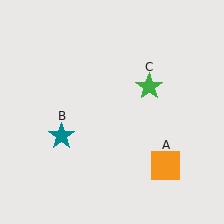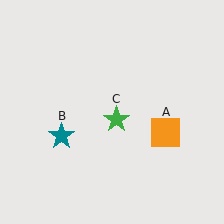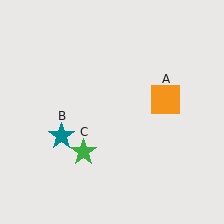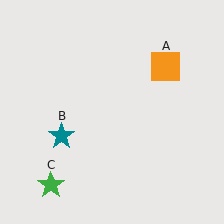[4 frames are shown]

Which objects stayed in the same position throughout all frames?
Teal star (object B) remained stationary.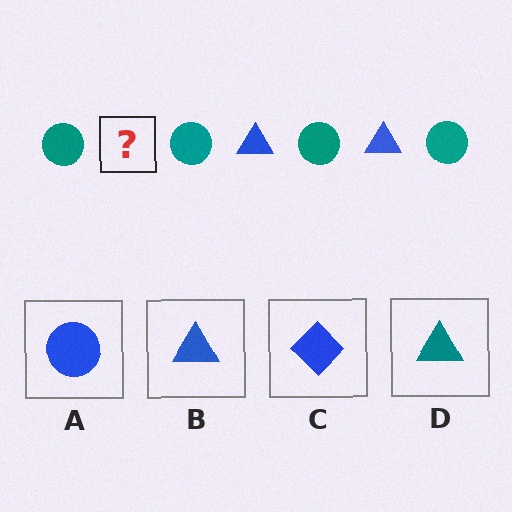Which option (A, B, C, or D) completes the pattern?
B.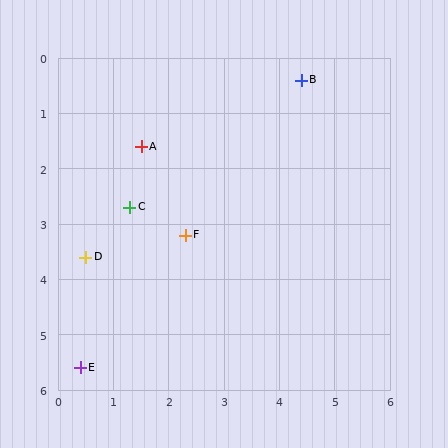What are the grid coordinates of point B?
Point B is at approximately (4.4, 0.4).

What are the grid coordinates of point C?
Point C is at approximately (1.3, 2.7).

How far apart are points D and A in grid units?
Points D and A are about 2.2 grid units apart.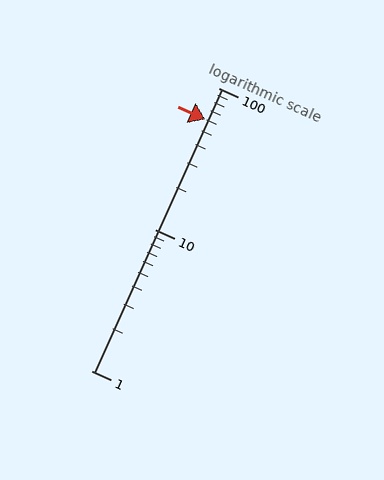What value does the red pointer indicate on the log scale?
The pointer indicates approximately 60.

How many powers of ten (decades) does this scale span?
The scale spans 2 decades, from 1 to 100.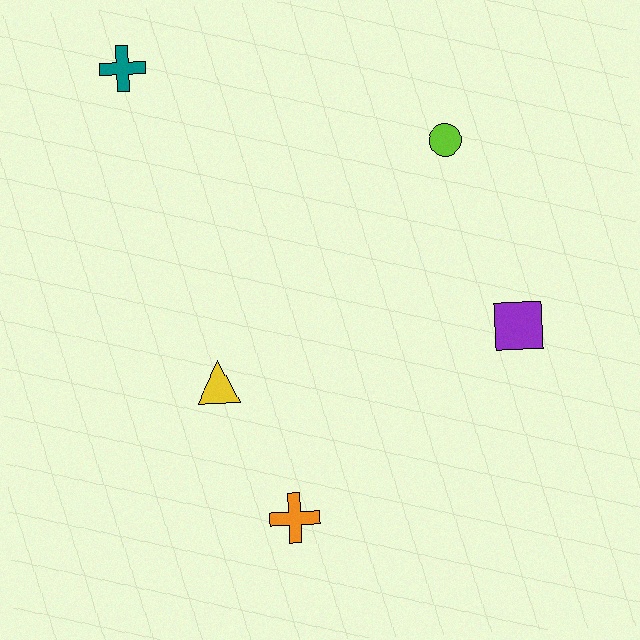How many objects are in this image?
There are 5 objects.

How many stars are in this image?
There are no stars.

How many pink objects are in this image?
There are no pink objects.